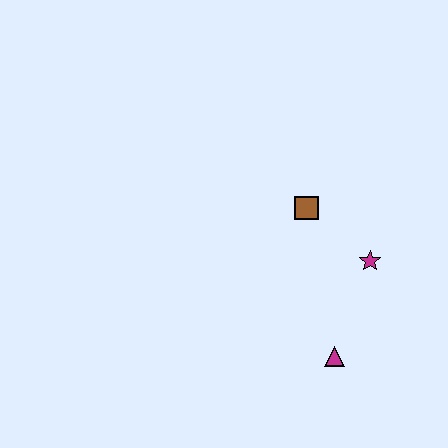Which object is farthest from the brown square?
The magenta triangle is farthest from the brown square.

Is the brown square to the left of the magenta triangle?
Yes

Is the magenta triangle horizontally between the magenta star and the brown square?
Yes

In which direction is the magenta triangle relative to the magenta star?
The magenta triangle is below the magenta star.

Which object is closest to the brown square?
The magenta star is closest to the brown square.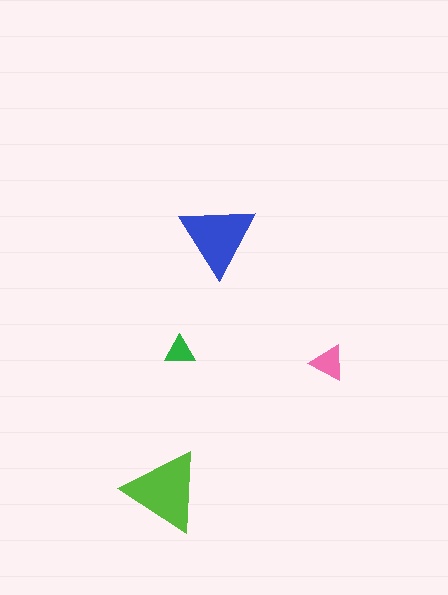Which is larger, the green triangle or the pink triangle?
The pink one.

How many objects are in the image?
There are 4 objects in the image.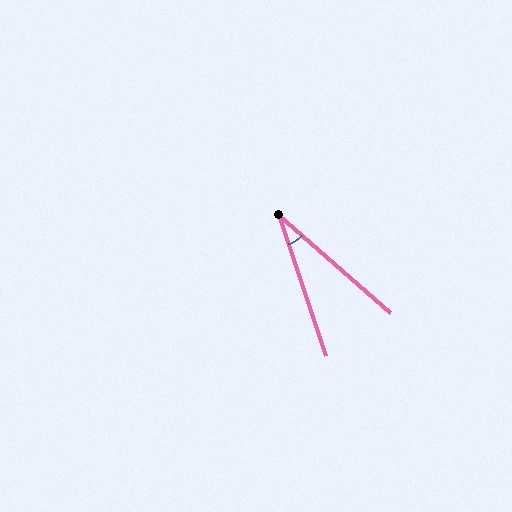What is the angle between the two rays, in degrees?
Approximately 31 degrees.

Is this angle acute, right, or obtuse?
It is acute.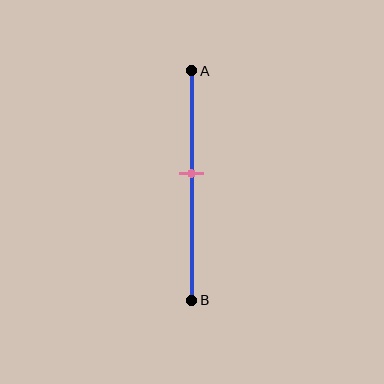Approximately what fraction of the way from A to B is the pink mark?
The pink mark is approximately 45% of the way from A to B.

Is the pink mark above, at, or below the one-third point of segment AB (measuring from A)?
The pink mark is below the one-third point of segment AB.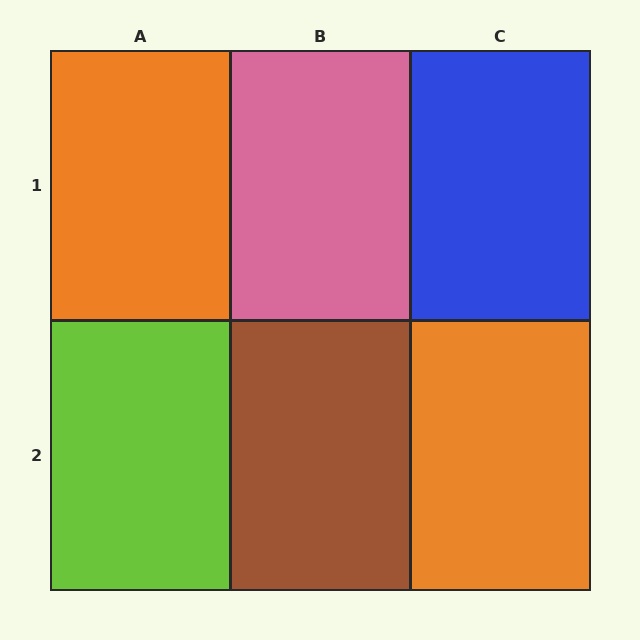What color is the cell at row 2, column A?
Lime.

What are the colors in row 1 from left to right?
Orange, pink, blue.